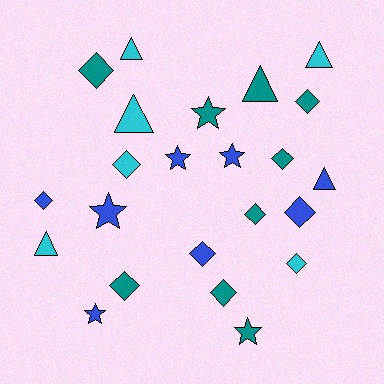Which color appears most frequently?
Teal, with 9 objects.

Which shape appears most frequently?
Diamond, with 11 objects.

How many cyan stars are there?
There are no cyan stars.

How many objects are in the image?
There are 23 objects.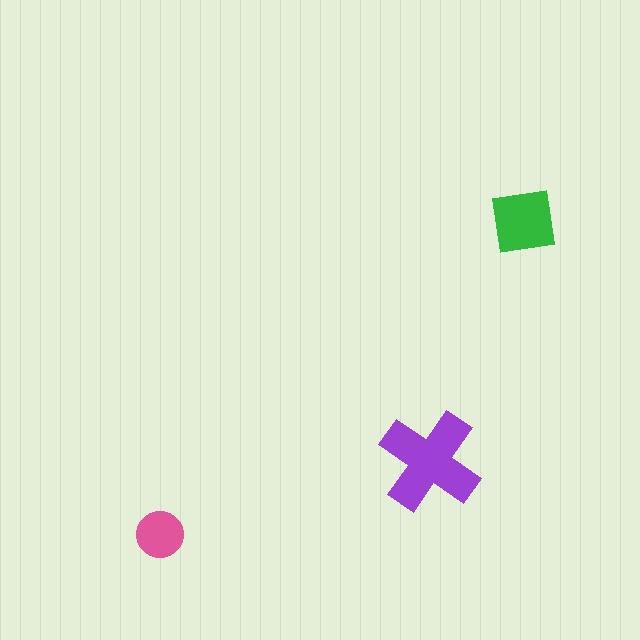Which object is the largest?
The purple cross.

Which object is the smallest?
The pink circle.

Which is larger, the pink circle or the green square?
The green square.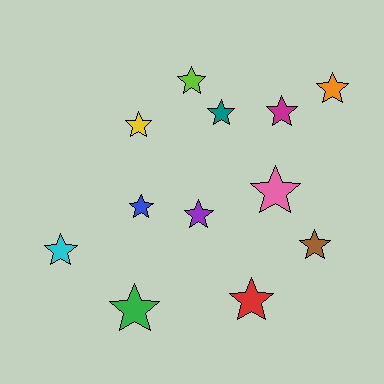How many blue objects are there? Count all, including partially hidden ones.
There is 1 blue object.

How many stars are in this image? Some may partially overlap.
There are 12 stars.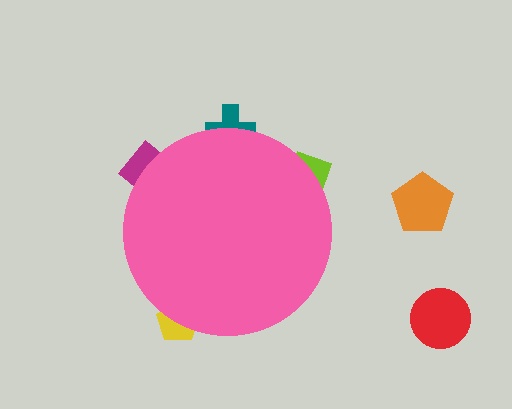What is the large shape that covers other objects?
A pink circle.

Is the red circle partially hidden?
No, the red circle is fully visible.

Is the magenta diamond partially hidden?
Yes, the magenta diamond is partially hidden behind the pink circle.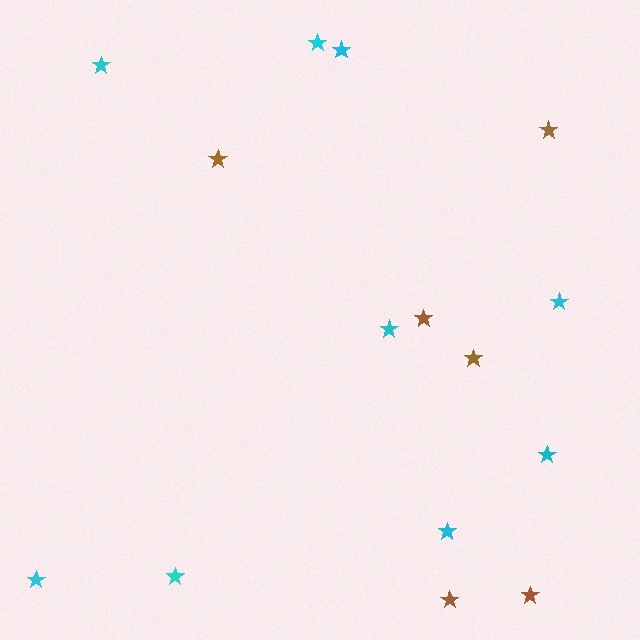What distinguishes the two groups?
There are 2 groups: one group of brown stars (6) and one group of cyan stars (9).